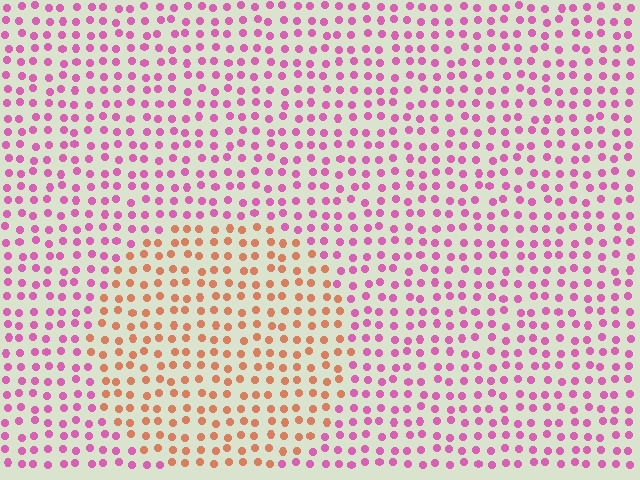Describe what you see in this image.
The image is filled with small pink elements in a uniform arrangement. A circle-shaped region is visible where the elements are tinted to a slightly different hue, forming a subtle color boundary.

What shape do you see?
I see a circle.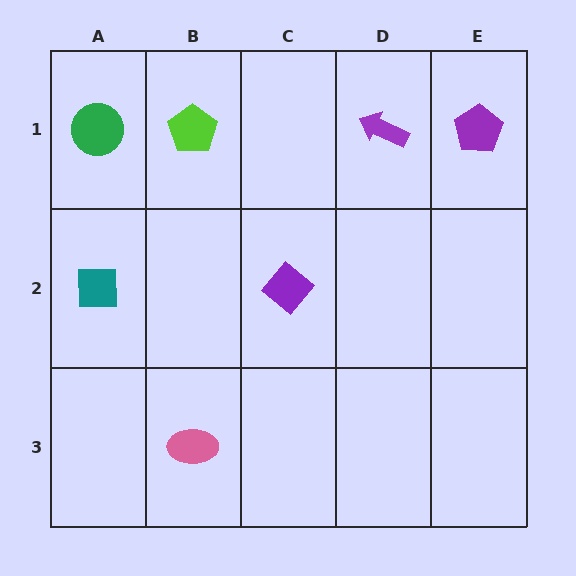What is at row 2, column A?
A teal square.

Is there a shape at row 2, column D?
No, that cell is empty.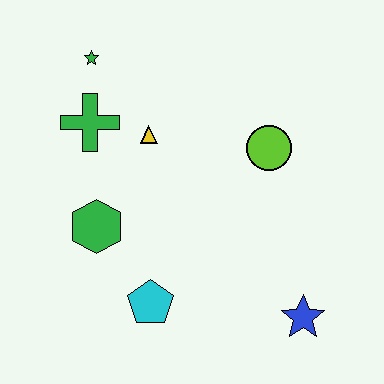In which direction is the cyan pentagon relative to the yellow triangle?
The cyan pentagon is below the yellow triangle.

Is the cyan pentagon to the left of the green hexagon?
No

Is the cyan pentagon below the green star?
Yes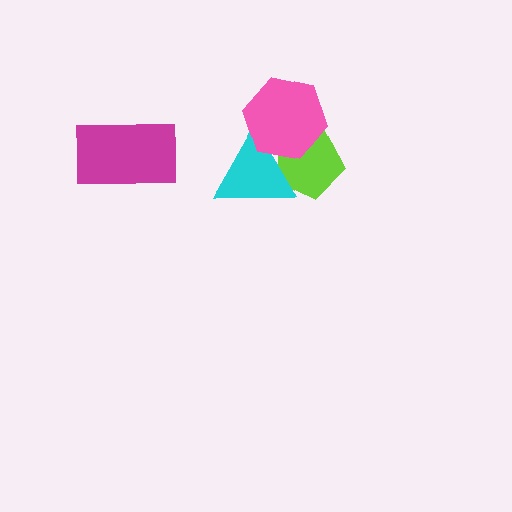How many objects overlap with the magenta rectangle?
0 objects overlap with the magenta rectangle.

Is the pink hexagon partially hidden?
No, no other shape covers it.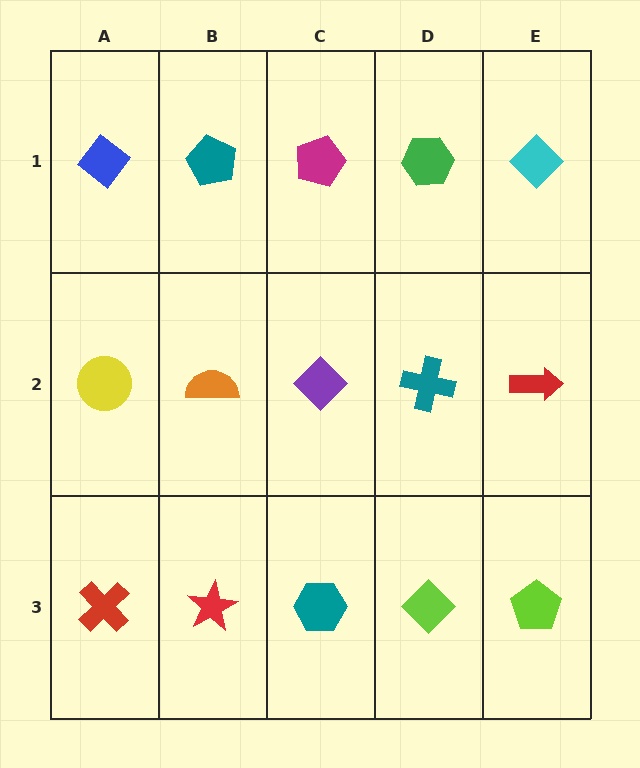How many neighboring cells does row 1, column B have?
3.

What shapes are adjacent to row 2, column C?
A magenta pentagon (row 1, column C), a teal hexagon (row 3, column C), an orange semicircle (row 2, column B), a teal cross (row 2, column D).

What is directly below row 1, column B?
An orange semicircle.